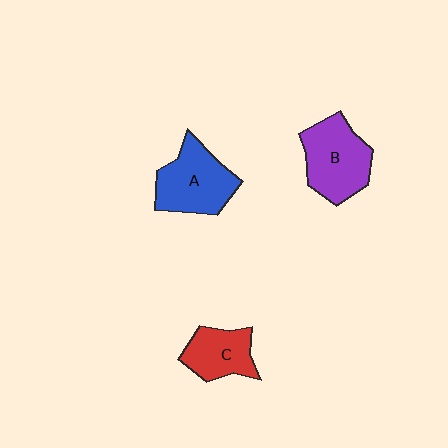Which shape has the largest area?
Shape B (purple).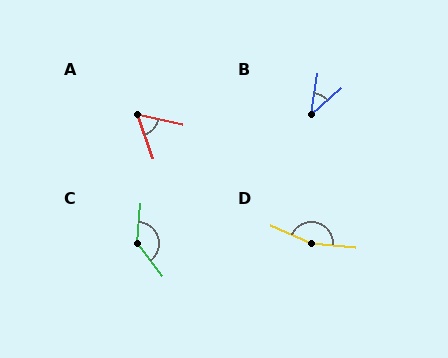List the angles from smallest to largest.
B (40°), A (58°), C (138°), D (161°).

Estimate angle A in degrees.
Approximately 58 degrees.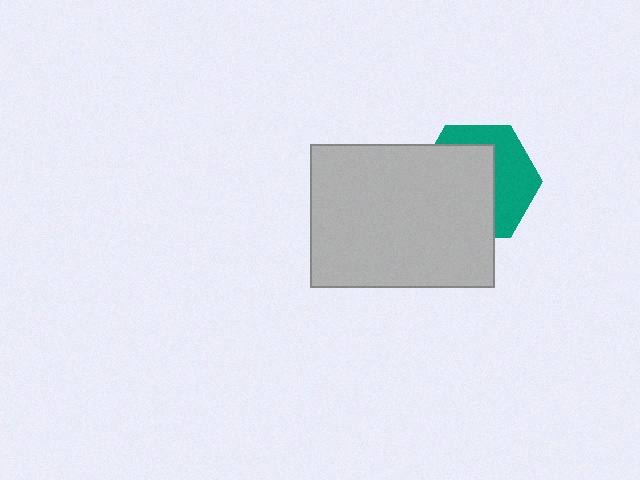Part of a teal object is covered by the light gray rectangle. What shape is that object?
It is a hexagon.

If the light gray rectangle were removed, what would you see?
You would see the complete teal hexagon.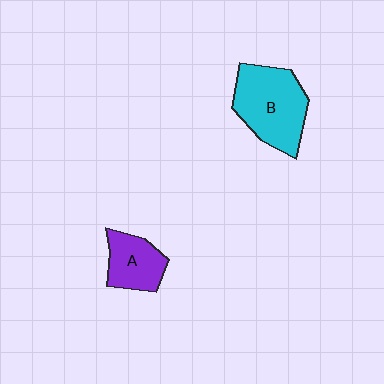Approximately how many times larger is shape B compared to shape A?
Approximately 1.7 times.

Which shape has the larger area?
Shape B (cyan).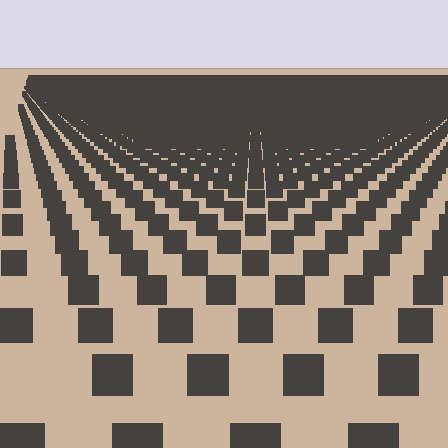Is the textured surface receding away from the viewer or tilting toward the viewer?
The surface is receding away from the viewer. Texture elements get smaller and denser toward the top.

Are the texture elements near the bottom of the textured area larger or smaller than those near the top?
Larger. Near the bottom, elements are closer to the viewer and appear at a bigger on-screen size.